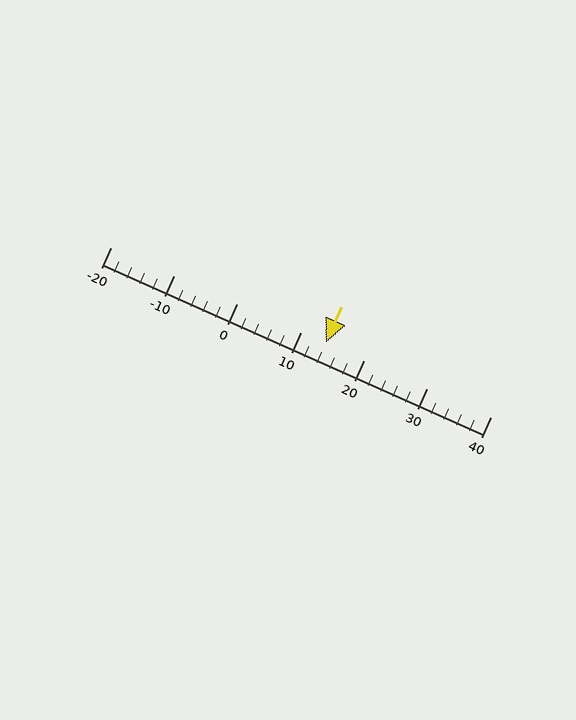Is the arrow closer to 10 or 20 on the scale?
The arrow is closer to 10.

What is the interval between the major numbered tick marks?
The major tick marks are spaced 10 units apart.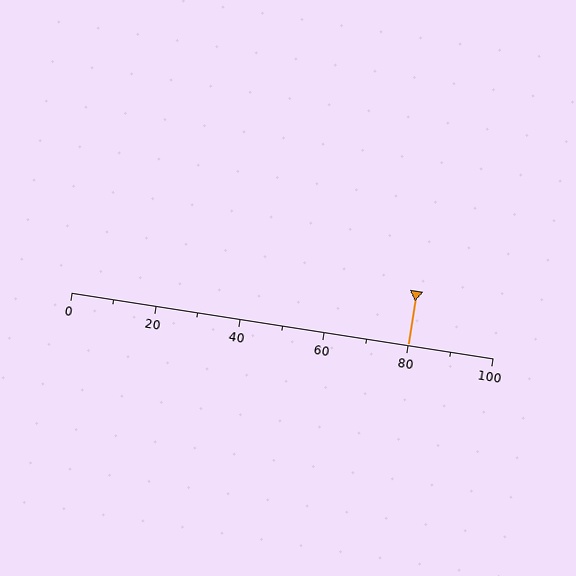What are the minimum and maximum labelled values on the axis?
The axis runs from 0 to 100.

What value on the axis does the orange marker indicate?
The marker indicates approximately 80.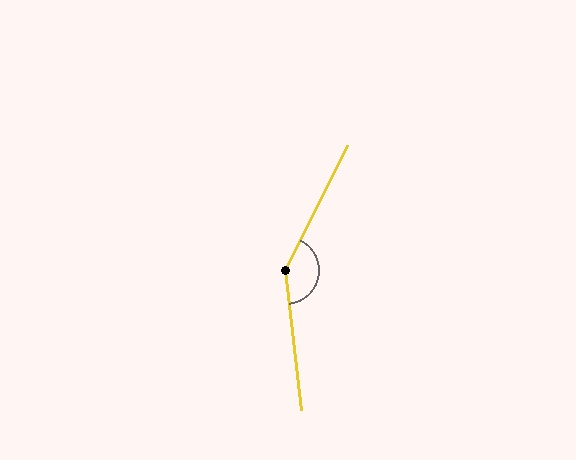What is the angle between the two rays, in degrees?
Approximately 147 degrees.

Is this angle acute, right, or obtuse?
It is obtuse.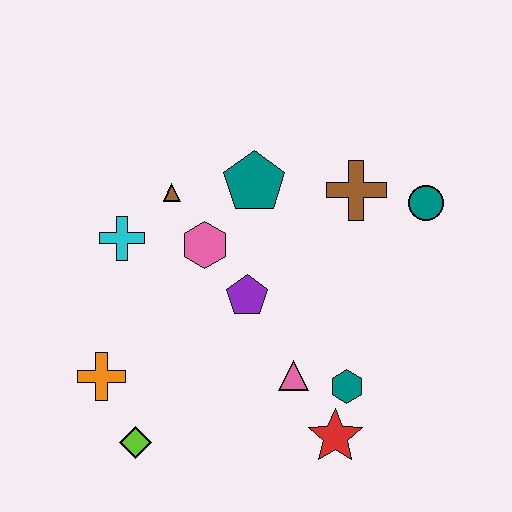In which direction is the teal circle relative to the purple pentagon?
The teal circle is to the right of the purple pentagon.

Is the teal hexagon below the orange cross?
Yes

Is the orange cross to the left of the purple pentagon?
Yes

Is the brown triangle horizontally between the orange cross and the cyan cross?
No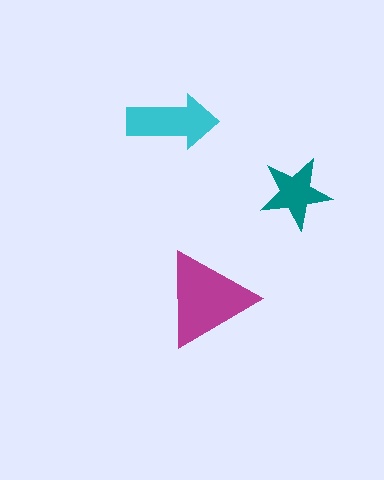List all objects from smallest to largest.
The teal star, the cyan arrow, the magenta triangle.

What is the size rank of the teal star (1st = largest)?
3rd.